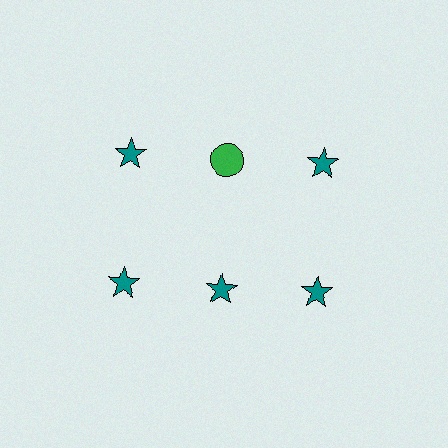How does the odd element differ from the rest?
It differs in both color (green instead of teal) and shape (circle instead of star).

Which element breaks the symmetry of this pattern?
The green circle in the top row, second from left column breaks the symmetry. All other shapes are teal stars.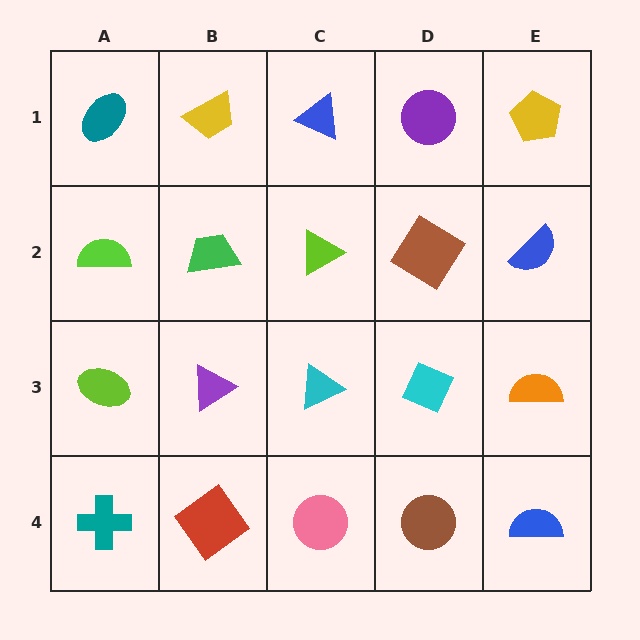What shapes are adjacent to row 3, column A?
A lime semicircle (row 2, column A), a teal cross (row 4, column A), a purple triangle (row 3, column B).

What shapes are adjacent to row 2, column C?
A blue triangle (row 1, column C), a cyan triangle (row 3, column C), a green trapezoid (row 2, column B), a brown diamond (row 2, column D).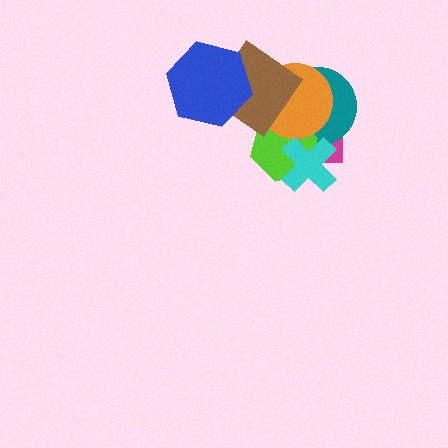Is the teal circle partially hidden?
Yes, it is partially covered by another shape.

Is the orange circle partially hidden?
Yes, it is partially covered by another shape.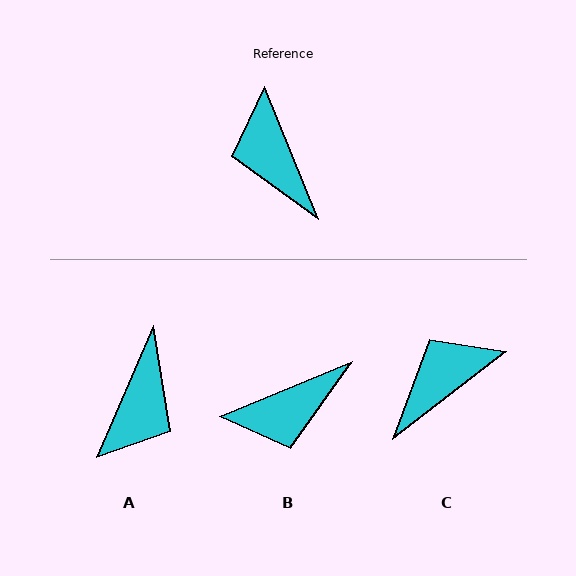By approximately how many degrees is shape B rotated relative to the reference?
Approximately 91 degrees counter-clockwise.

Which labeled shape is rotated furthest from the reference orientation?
A, about 134 degrees away.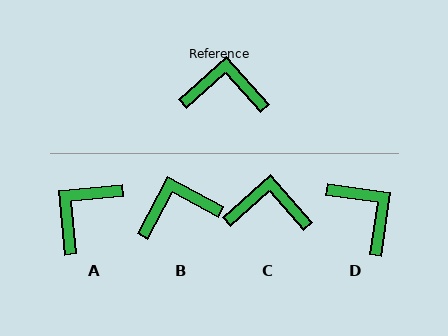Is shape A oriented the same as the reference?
No, it is off by about 54 degrees.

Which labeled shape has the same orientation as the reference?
C.